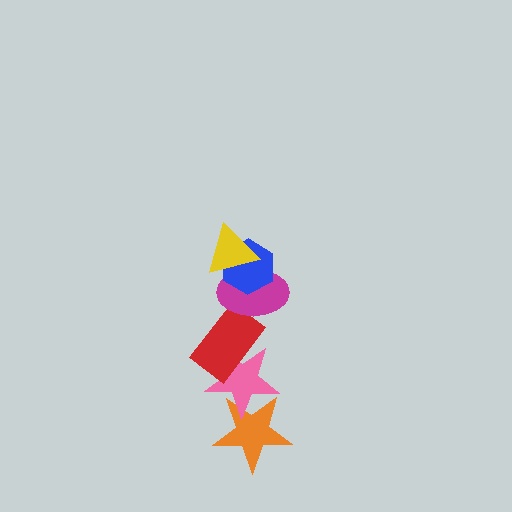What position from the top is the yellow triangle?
The yellow triangle is 1st from the top.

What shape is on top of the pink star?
The red rectangle is on top of the pink star.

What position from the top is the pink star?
The pink star is 5th from the top.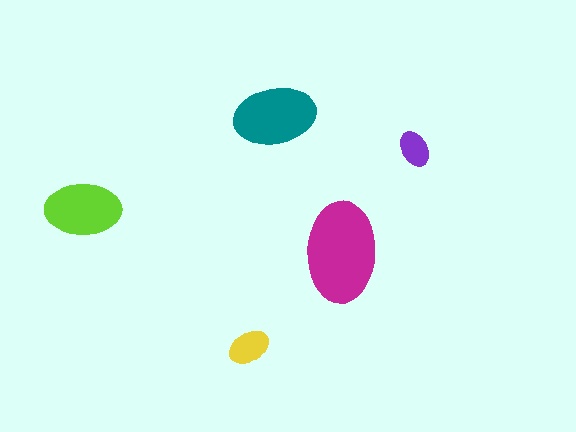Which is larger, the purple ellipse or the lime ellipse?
The lime one.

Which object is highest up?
The teal ellipse is topmost.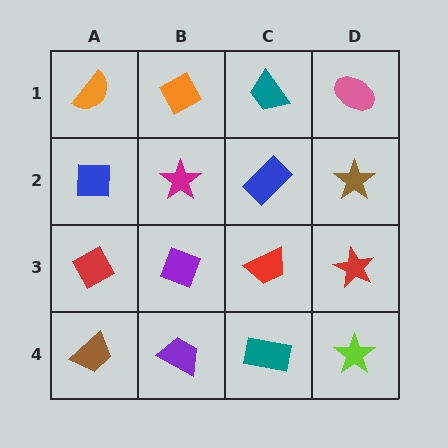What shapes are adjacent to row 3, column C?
A blue rectangle (row 2, column C), a teal rectangle (row 4, column C), a purple diamond (row 3, column B), a red star (row 3, column D).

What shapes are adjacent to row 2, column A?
An orange semicircle (row 1, column A), a red diamond (row 3, column A), a magenta star (row 2, column B).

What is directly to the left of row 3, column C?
A purple diamond.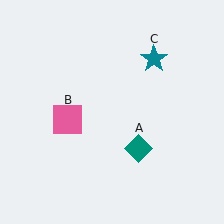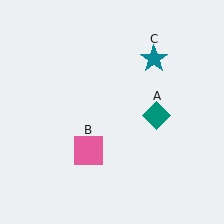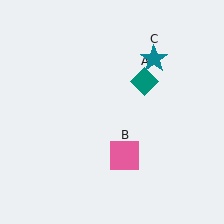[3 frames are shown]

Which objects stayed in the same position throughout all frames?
Teal star (object C) remained stationary.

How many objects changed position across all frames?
2 objects changed position: teal diamond (object A), pink square (object B).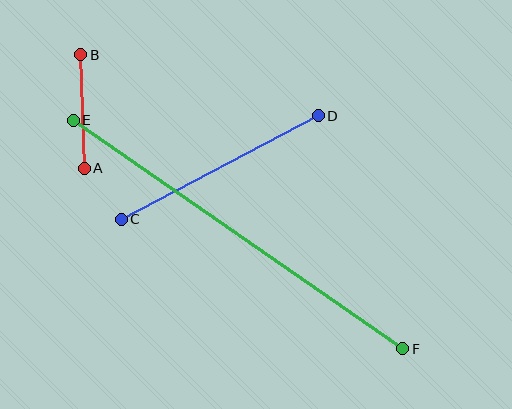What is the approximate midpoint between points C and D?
The midpoint is at approximately (220, 168) pixels.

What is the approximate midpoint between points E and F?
The midpoint is at approximately (238, 235) pixels.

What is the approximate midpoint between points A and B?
The midpoint is at approximately (83, 111) pixels.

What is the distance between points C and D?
The distance is approximately 222 pixels.